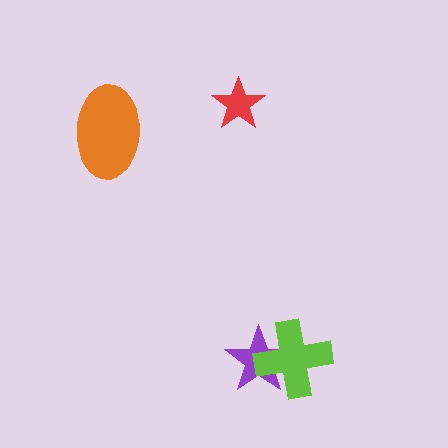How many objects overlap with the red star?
0 objects overlap with the red star.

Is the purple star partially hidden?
Yes, it is partially covered by another shape.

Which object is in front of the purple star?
The lime cross is in front of the purple star.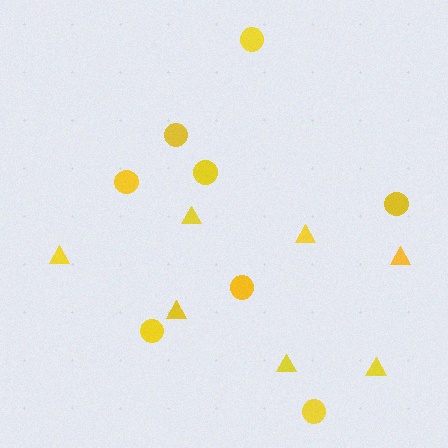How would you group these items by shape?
There are 2 groups: one group of circles (8) and one group of triangles (7).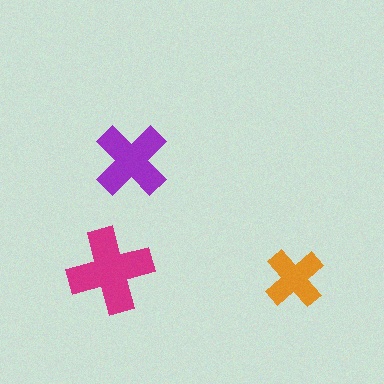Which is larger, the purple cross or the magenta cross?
The magenta one.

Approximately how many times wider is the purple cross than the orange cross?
About 1.5 times wider.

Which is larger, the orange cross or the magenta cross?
The magenta one.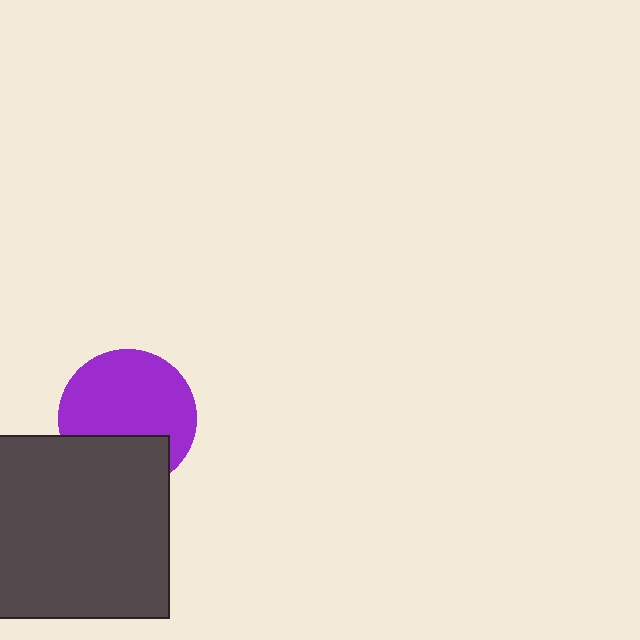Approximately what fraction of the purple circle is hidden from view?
Roughly 31% of the purple circle is hidden behind the dark gray square.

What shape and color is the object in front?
The object in front is a dark gray square.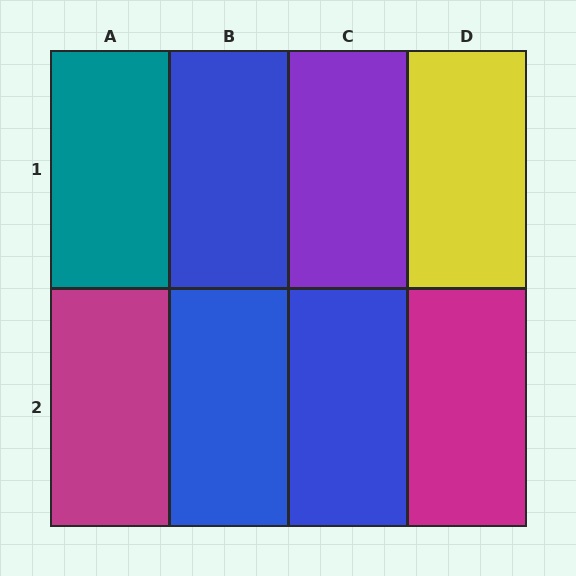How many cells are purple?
1 cell is purple.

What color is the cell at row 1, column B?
Blue.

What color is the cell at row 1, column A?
Teal.